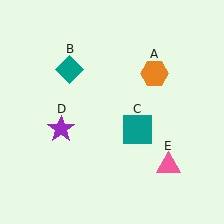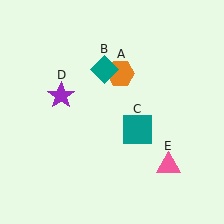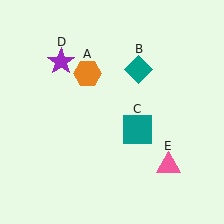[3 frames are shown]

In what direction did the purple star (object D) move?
The purple star (object D) moved up.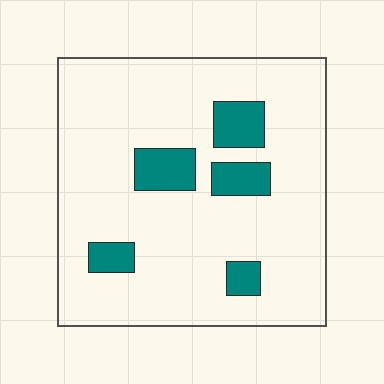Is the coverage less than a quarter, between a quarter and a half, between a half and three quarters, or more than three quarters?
Less than a quarter.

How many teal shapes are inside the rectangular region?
5.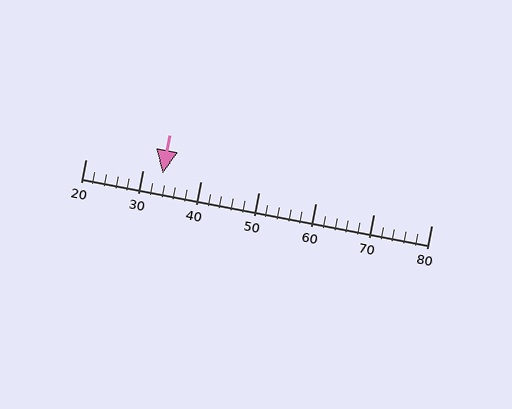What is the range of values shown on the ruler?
The ruler shows values from 20 to 80.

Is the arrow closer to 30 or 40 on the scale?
The arrow is closer to 30.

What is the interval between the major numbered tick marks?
The major tick marks are spaced 10 units apart.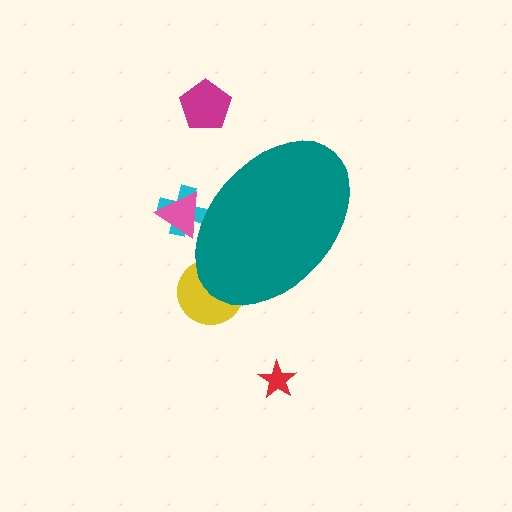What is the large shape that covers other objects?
A teal ellipse.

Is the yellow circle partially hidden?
Yes, the yellow circle is partially hidden behind the teal ellipse.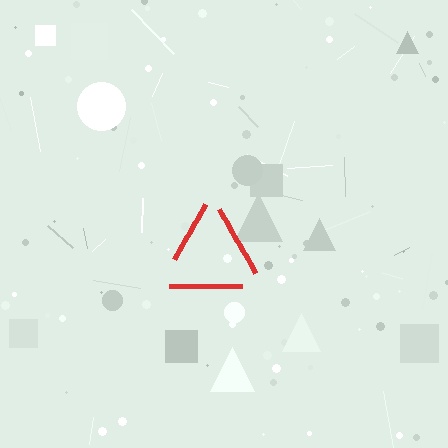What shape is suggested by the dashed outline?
The dashed outline suggests a triangle.